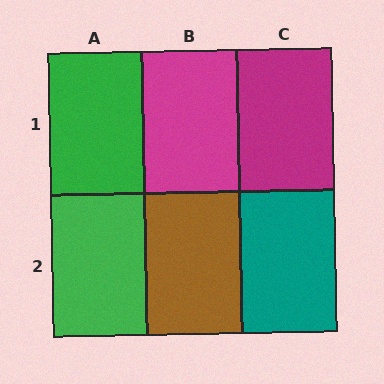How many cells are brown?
1 cell is brown.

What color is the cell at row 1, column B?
Magenta.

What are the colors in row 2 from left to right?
Green, brown, teal.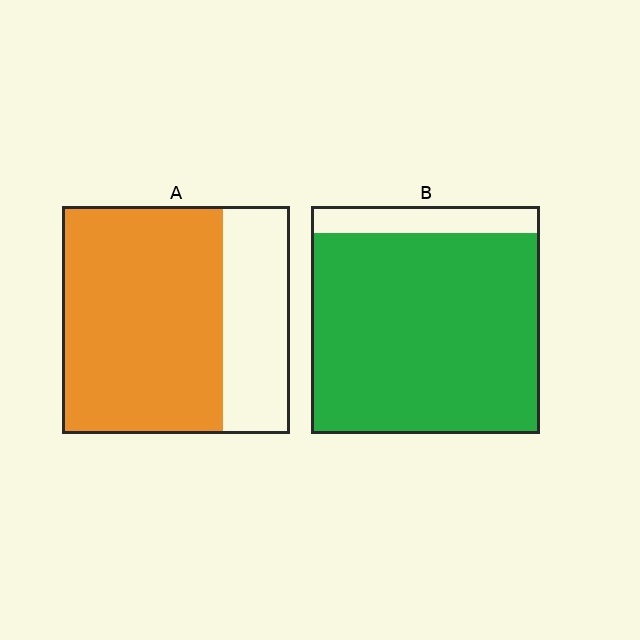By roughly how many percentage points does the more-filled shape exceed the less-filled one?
By roughly 20 percentage points (B over A).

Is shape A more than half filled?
Yes.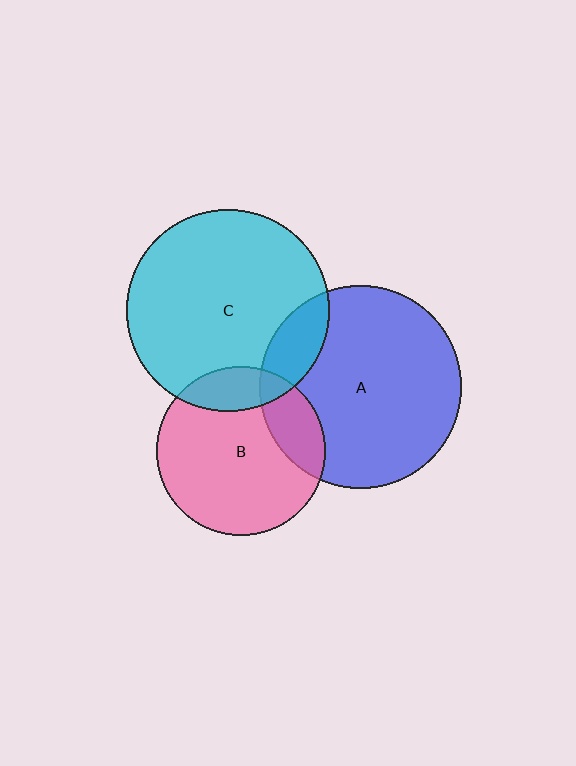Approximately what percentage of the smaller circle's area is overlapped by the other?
Approximately 15%.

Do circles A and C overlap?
Yes.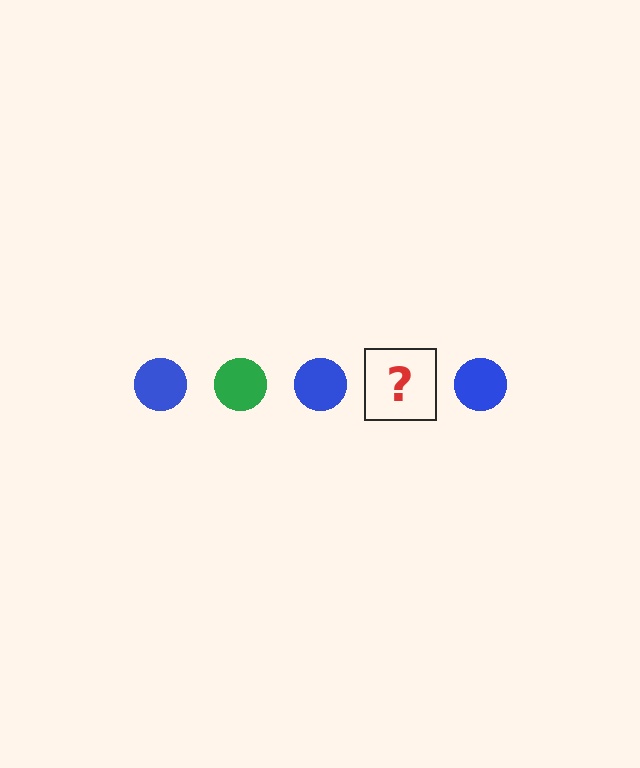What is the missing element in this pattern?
The missing element is a green circle.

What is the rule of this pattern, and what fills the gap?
The rule is that the pattern cycles through blue, green circles. The gap should be filled with a green circle.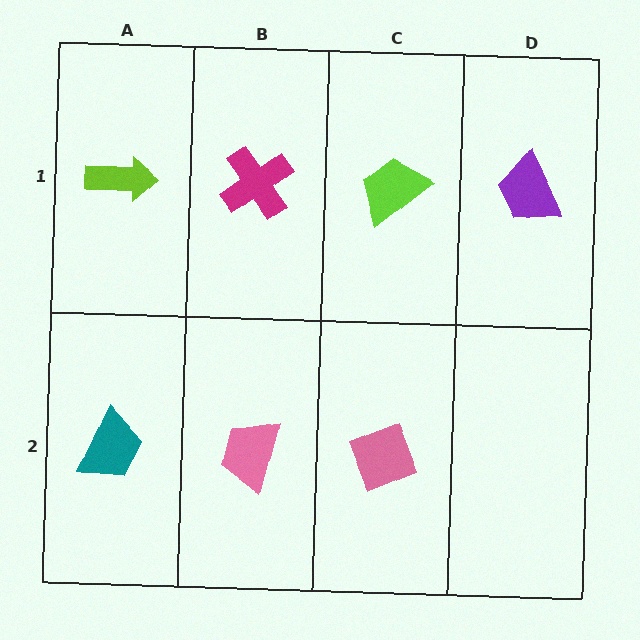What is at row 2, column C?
A pink diamond.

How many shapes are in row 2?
3 shapes.